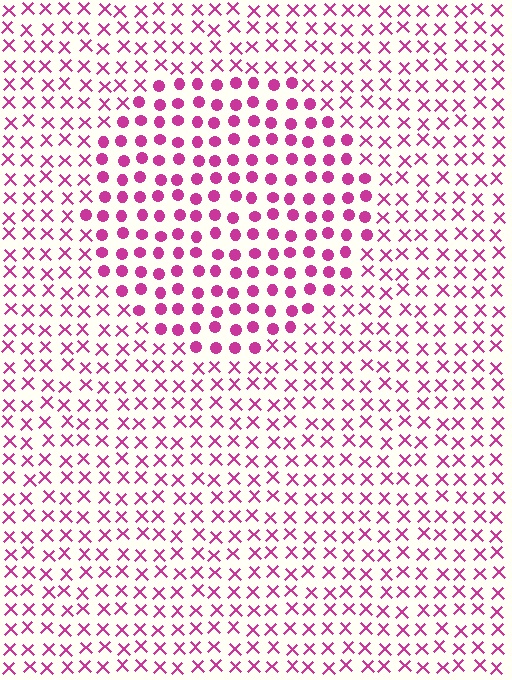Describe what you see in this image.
The image is filled with small magenta elements arranged in a uniform grid. A circle-shaped region contains circles, while the surrounding area contains X marks. The boundary is defined purely by the change in element shape.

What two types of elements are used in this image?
The image uses circles inside the circle region and X marks outside it.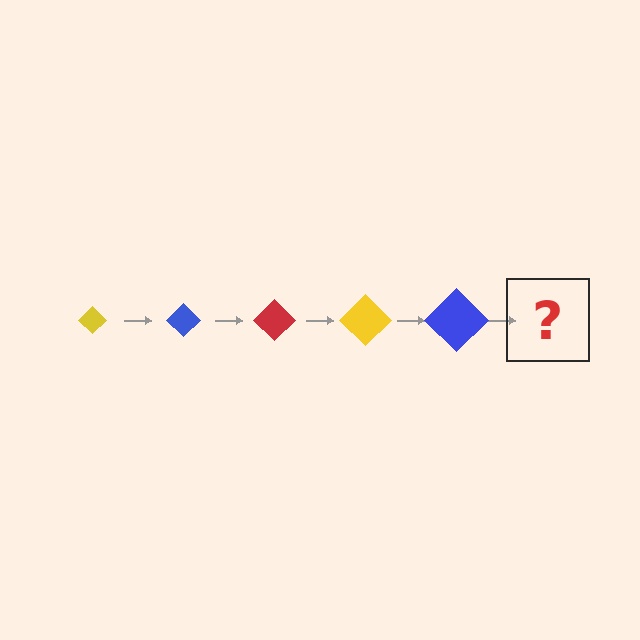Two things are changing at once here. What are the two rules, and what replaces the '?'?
The two rules are that the diamond grows larger each step and the color cycles through yellow, blue, and red. The '?' should be a red diamond, larger than the previous one.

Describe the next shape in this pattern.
It should be a red diamond, larger than the previous one.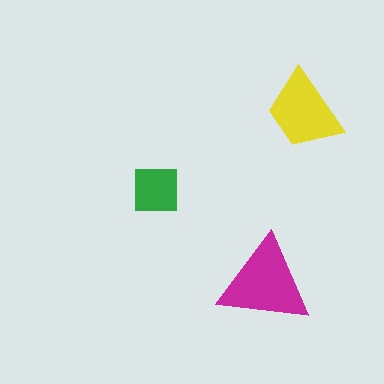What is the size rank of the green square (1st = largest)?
3rd.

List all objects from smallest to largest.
The green square, the yellow trapezoid, the magenta triangle.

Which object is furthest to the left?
The green square is leftmost.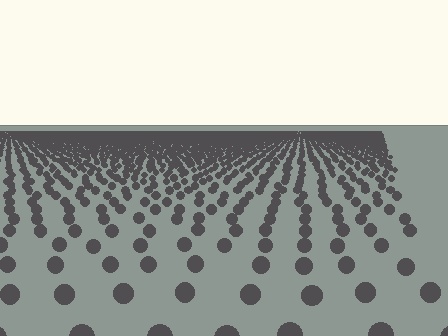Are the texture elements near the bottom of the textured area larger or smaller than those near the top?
Larger. Near the bottom, elements are closer to the viewer and appear at a bigger on-screen size.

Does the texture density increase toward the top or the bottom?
Density increases toward the top.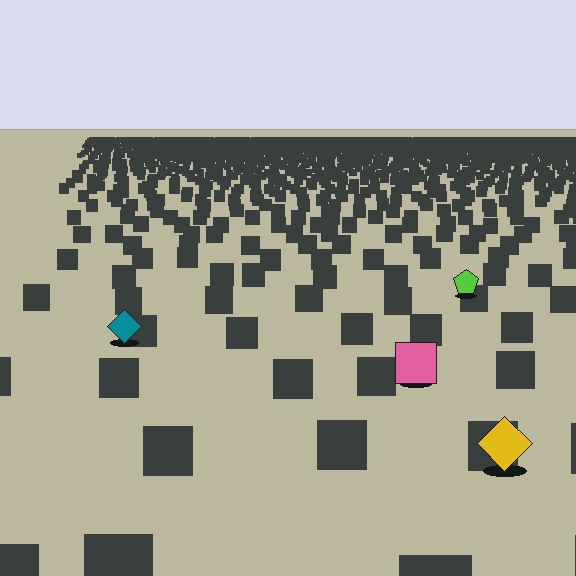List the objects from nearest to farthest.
From nearest to farthest: the yellow diamond, the pink square, the teal diamond, the lime pentagon.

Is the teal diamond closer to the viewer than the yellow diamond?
No. The yellow diamond is closer — you can tell from the texture gradient: the ground texture is coarser near it.